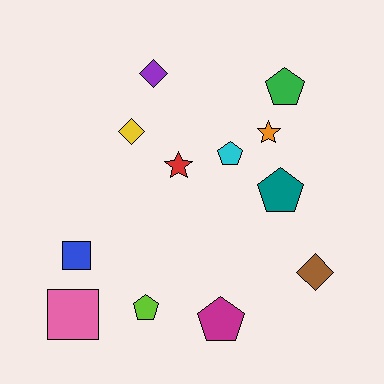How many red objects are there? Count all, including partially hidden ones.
There is 1 red object.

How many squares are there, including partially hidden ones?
There are 2 squares.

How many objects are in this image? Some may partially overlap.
There are 12 objects.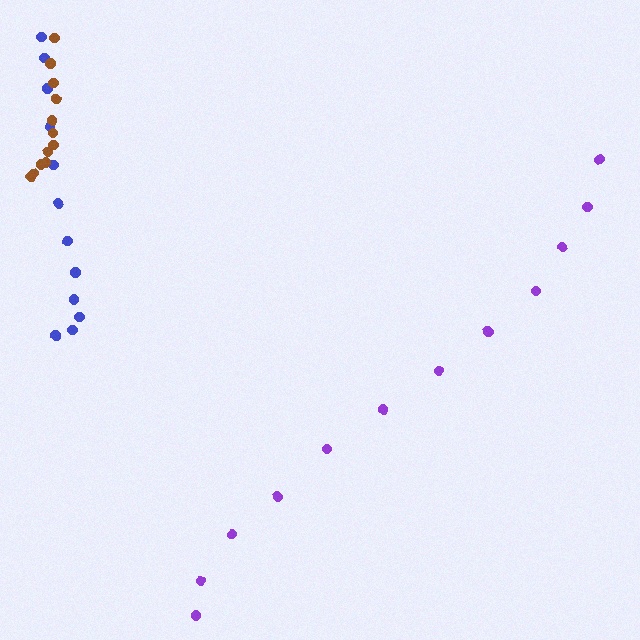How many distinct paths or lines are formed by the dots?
There are 3 distinct paths.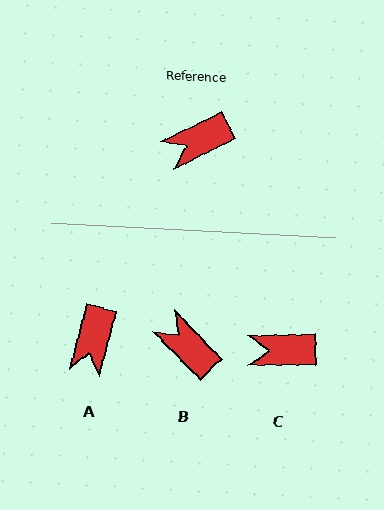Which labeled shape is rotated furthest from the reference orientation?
B, about 72 degrees away.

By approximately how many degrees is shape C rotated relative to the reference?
Approximately 26 degrees clockwise.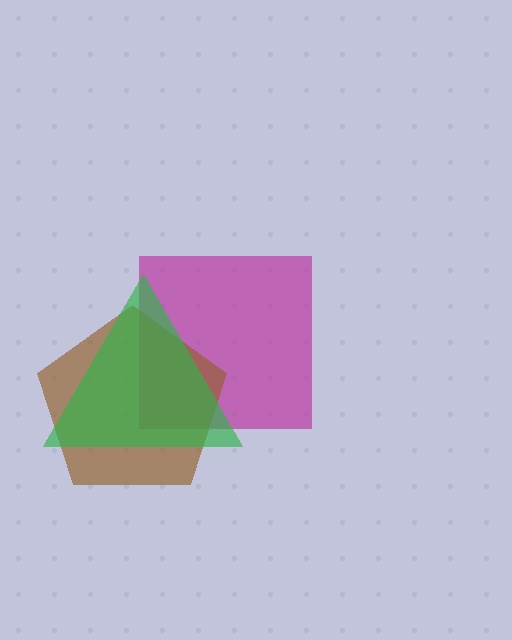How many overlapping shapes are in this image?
There are 3 overlapping shapes in the image.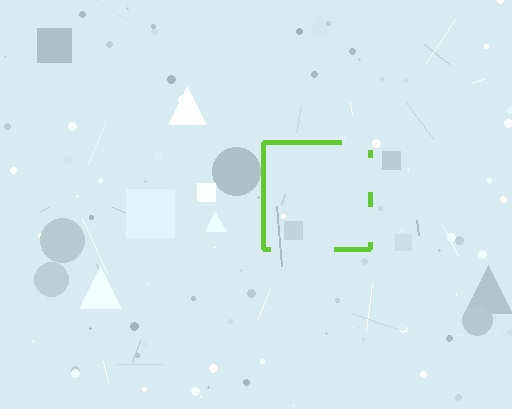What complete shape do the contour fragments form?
The contour fragments form a square.